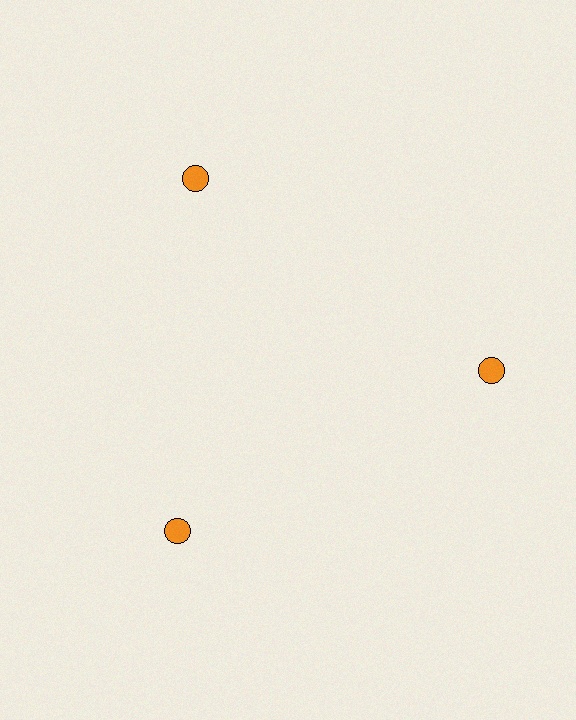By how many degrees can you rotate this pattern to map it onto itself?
The pattern maps onto itself every 120 degrees of rotation.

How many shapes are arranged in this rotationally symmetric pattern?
There are 3 shapes, arranged in 3 groups of 1.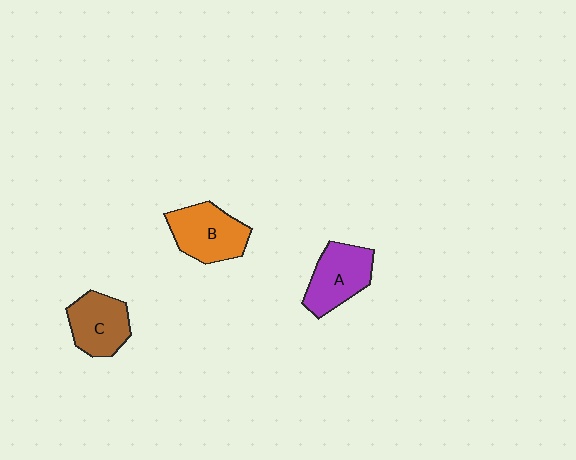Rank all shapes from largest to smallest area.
From largest to smallest: B (orange), A (purple), C (brown).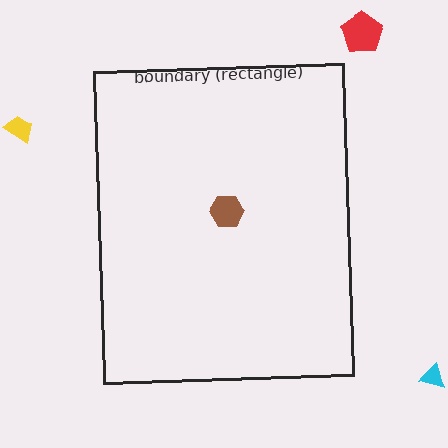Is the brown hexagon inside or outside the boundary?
Inside.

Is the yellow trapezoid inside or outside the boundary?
Outside.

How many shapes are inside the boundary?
1 inside, 3 outside.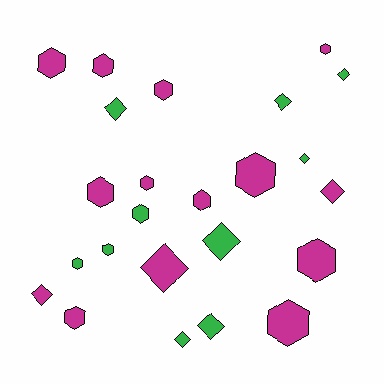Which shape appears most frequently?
Hexagon, with 14 objects.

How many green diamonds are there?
There are 7 green diamonds.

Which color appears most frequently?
Magenta, with 14 objects.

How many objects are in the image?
There are 24 objects.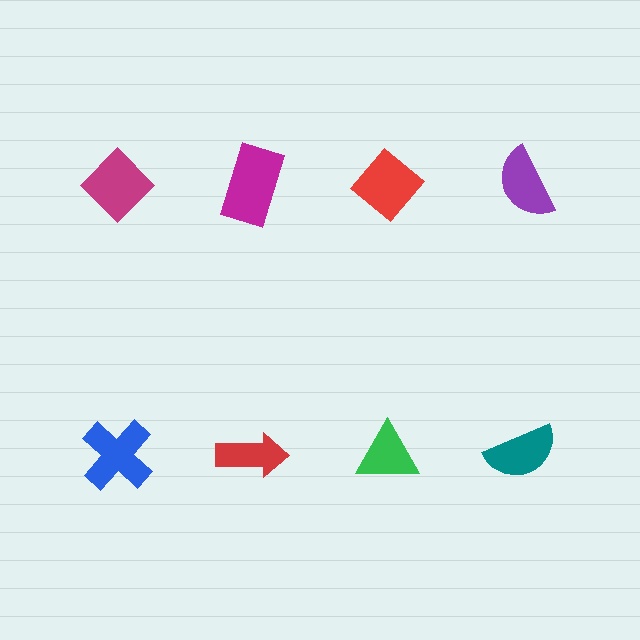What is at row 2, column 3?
A green triangle.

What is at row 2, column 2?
A red arrow.